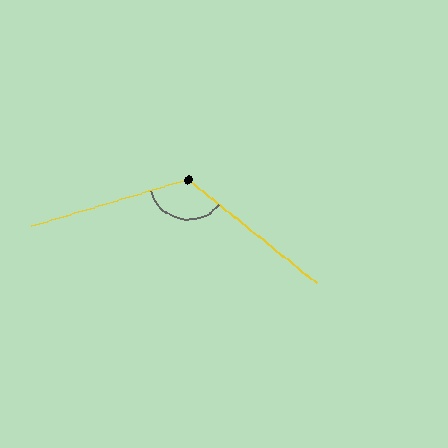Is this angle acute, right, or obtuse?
It is obtuse.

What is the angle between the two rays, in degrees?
Approximately 125 degrees.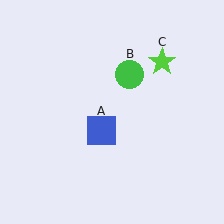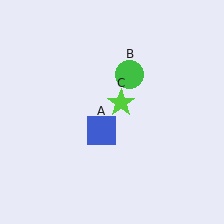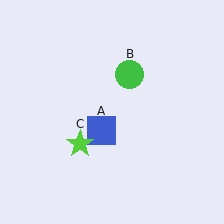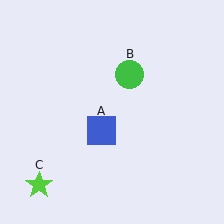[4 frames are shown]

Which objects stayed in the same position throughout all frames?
Blue square (object A) and green circle (object B) remained stationary.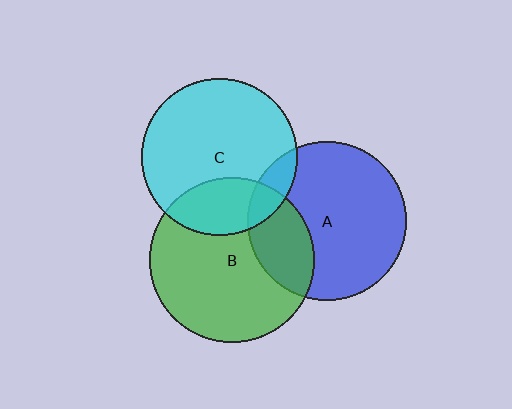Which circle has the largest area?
Circle B (green).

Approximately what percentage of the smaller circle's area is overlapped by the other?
Approximately 25%.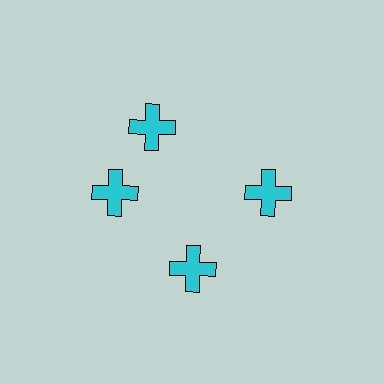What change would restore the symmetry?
The symmetry would be restored by rotating it back into even spacing with its neighbors so that all 4 crosses sit at equal angles and equal distance from the center.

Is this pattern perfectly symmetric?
No. The 4 cyan crosses are arranged in a ring, but one element near the 12 o'clock position is rotated out of alignment along the ring, breaking the 4-fold rotational symmetry.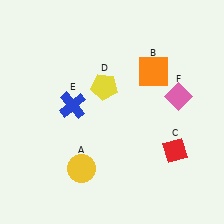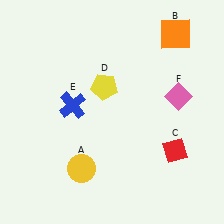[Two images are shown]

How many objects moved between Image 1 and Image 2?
1 object moved between the two images.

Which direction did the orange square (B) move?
The orange square (B) moved up.